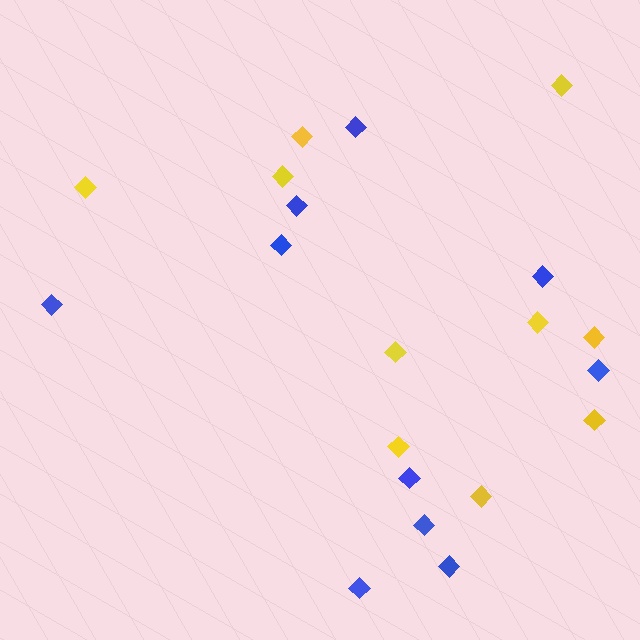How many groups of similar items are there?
There are 2 groups: one group of blue diamonds (10) and one group of yellow diamonds (10).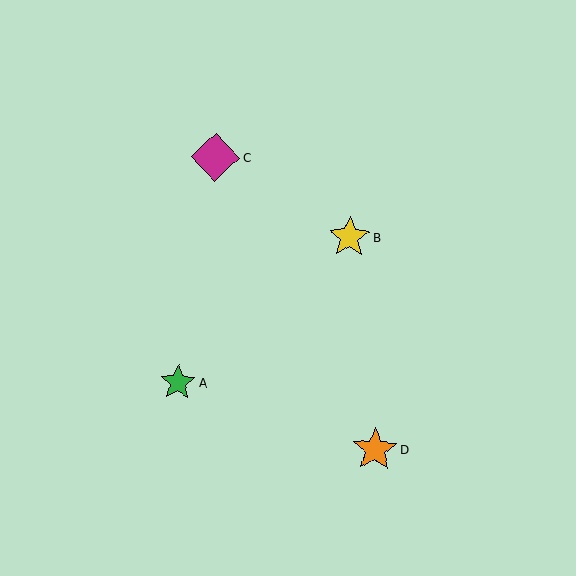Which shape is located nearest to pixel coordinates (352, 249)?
The yellow star (labeled B) at (349, 237) is nearest to that location.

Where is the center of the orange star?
The center of the orange star is at (375, 449).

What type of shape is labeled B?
Shape B is a yellow star.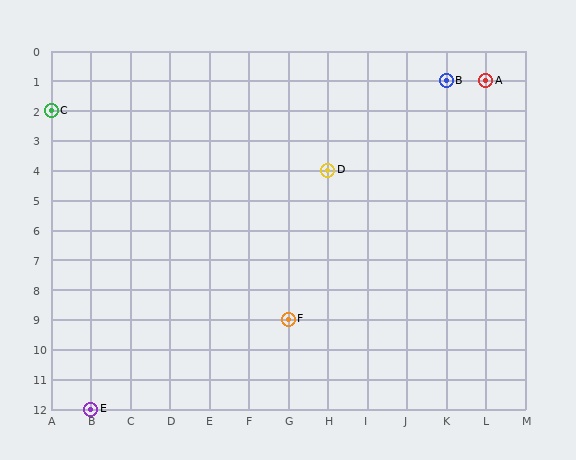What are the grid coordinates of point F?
Point F is at grid coordinates (G, 9).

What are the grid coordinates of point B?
Point B is at grid coordinates (K, 1).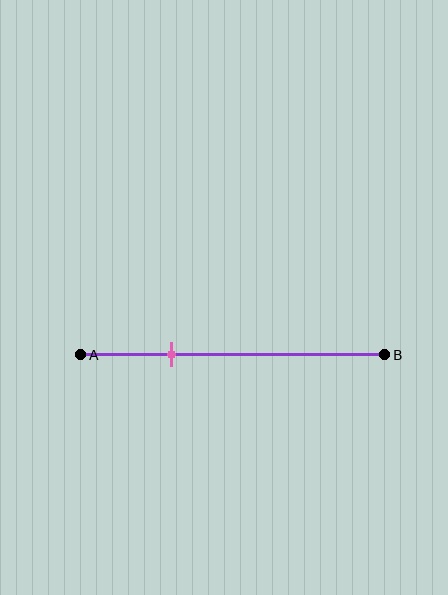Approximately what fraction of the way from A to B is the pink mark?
The pink mark is approximately 30% of the way from A to B.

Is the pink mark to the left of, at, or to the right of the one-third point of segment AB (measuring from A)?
The pink mark is to the left of the one-third point of segment AB.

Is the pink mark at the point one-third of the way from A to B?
No, the mark is at about 30% from A, not at the 33% one-third point.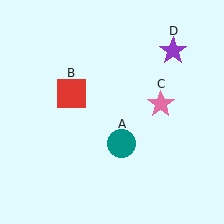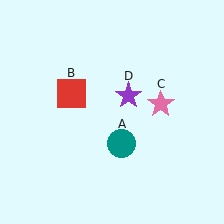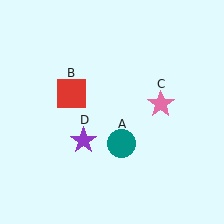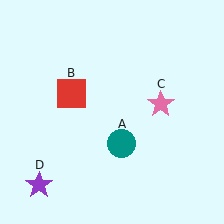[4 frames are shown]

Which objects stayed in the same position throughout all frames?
Teal circle (object A) and red square (object B) and pink star (object C) remained stationary.